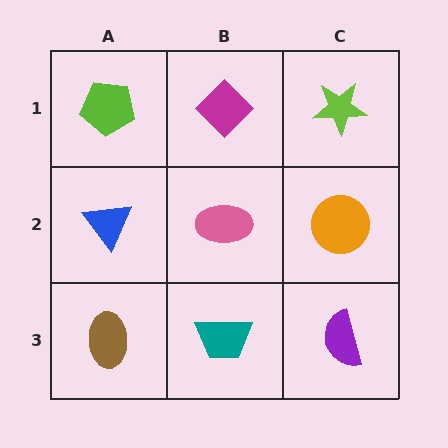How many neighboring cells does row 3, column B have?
3.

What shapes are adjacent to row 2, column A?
A lime pentagon (row 1, column A), a brown ellipse (row 3, column A), a pink ellipse (row 2, column B).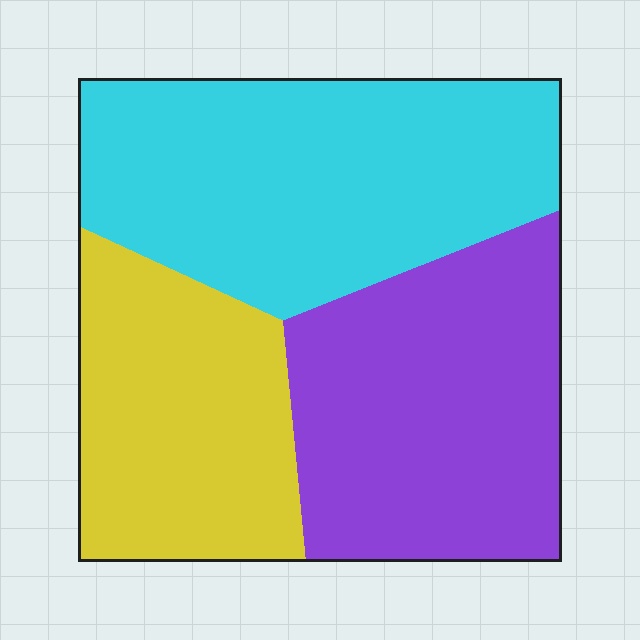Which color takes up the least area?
Yellow, at roughly 25%.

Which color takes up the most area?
Cyan, at roughly 40%.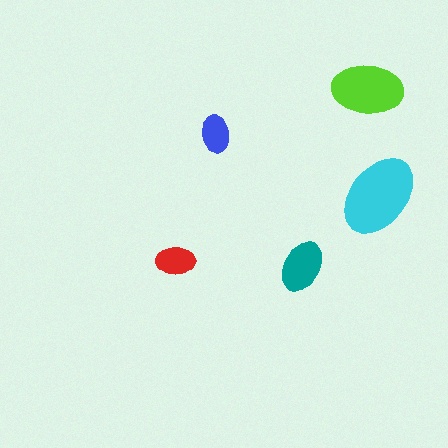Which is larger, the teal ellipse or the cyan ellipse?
The cyan one.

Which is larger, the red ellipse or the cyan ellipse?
The cyan one.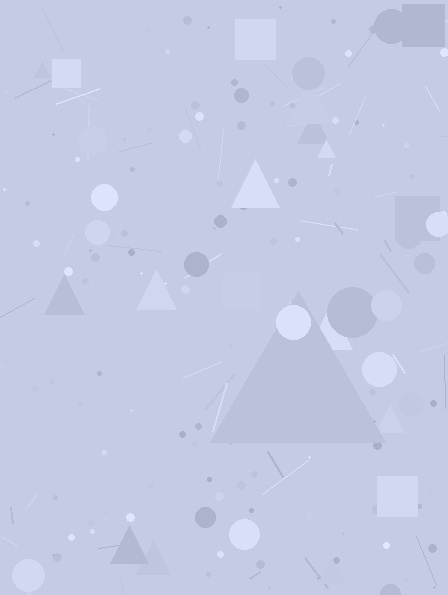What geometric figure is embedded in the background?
A triangle is embedded in the background.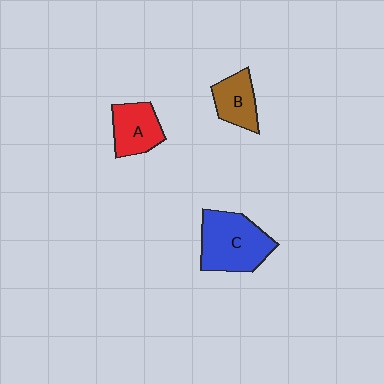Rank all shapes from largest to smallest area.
From largest to smallest: C (blue), A (red), B (brown).